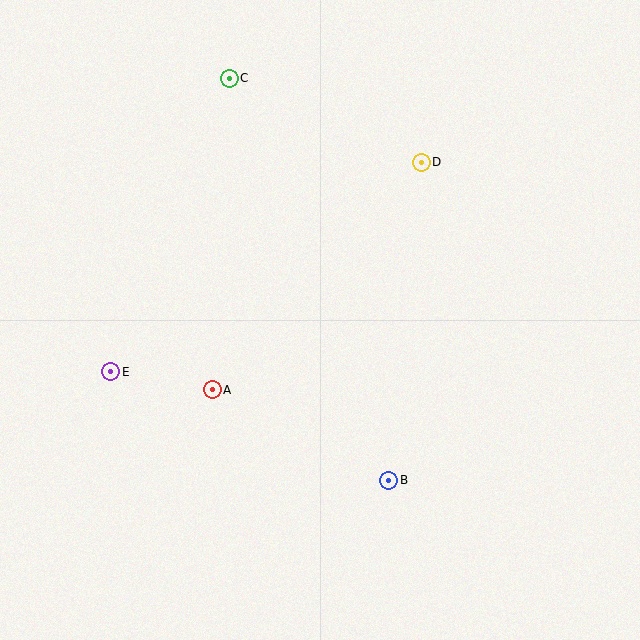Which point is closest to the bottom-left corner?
Point E is closest to the bottom-left corner.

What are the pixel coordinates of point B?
Point B is at (389, 480).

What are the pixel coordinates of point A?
Point A is at (212, 390).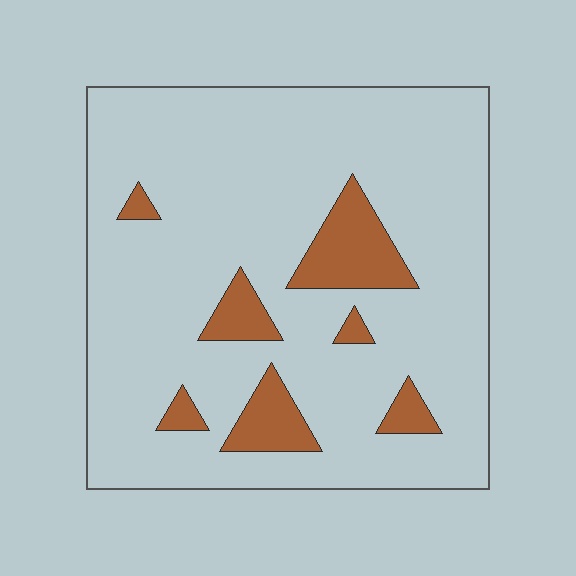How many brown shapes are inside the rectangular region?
7.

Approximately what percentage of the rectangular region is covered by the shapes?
Approximately 15%.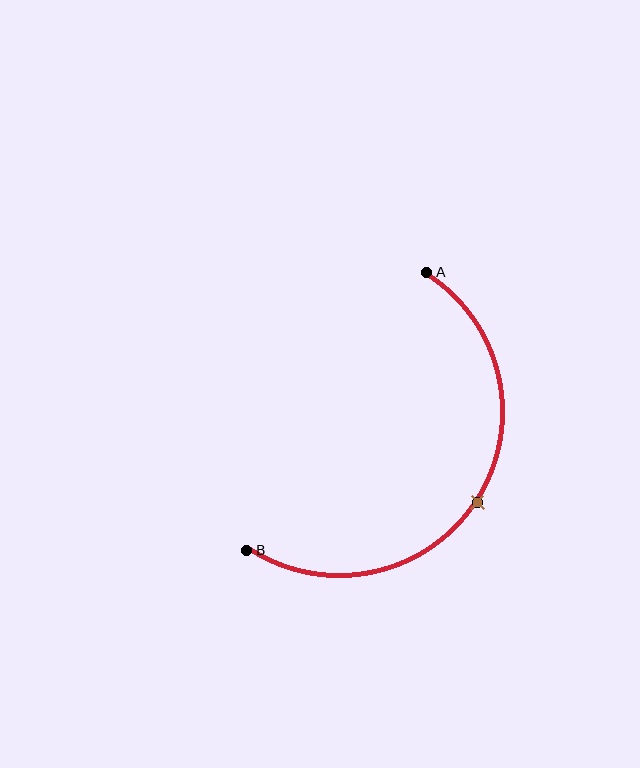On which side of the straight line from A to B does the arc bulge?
The arc bulges to the right of the straight line connecting A and B.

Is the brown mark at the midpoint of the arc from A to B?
Yes. The brown mark lies on the arc at equal arc-length from both A and B — it is the arc midpoint.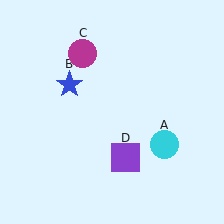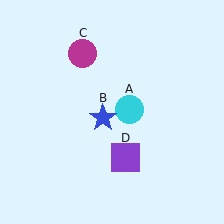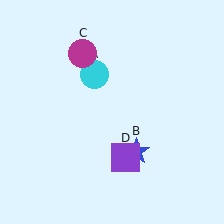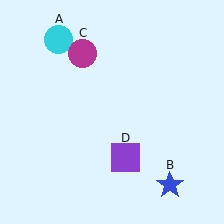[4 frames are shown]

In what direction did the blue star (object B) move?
The blue star (object B) moved down and to the right.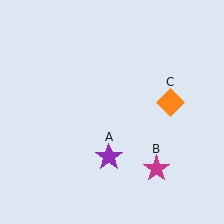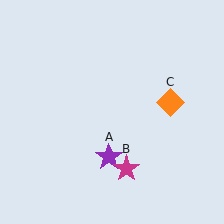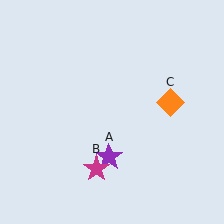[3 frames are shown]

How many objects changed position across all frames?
1 object changed position: magenta star (object B).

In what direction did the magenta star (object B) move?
The magenta star (object B) moved left.